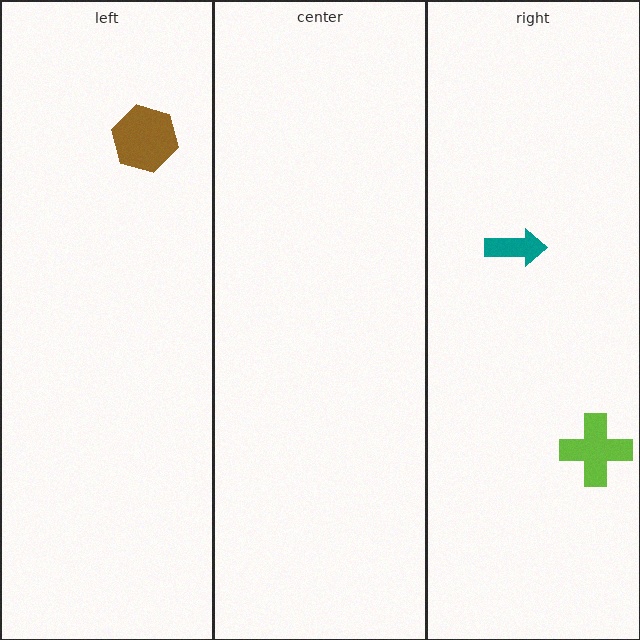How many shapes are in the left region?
1.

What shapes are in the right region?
The teal arrow, the lime cross.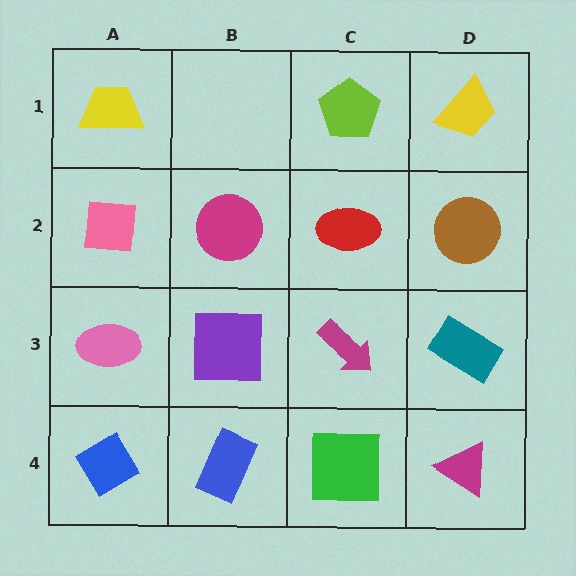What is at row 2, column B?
A magenta circle.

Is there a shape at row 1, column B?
No, that cell is empty.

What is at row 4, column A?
A blue diamond.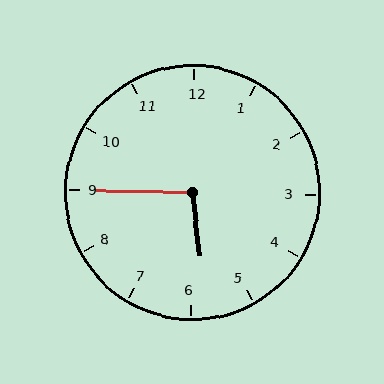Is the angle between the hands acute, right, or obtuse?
It is obtuse.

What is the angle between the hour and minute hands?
Approximately 98 degrees.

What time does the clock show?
5:45.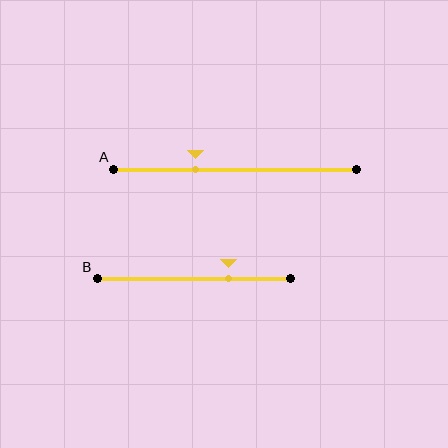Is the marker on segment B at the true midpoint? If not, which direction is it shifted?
No, the marker on segment B is shifted to the right by about 18% of the segment length.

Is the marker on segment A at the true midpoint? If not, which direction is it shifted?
No, the marker on segment A is shifted to the left by about 16% of the segment length.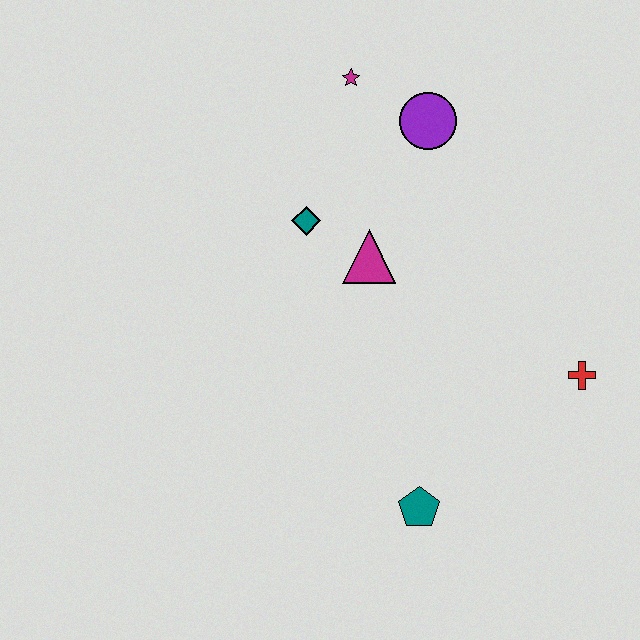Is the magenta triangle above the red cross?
Yes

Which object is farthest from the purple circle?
The teal pentagon is farthest from the purple circle.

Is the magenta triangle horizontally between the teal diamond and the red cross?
Yes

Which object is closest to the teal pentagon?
The red cross is closest to the teal pentagon.